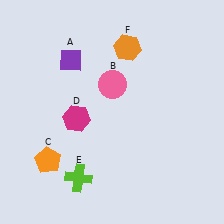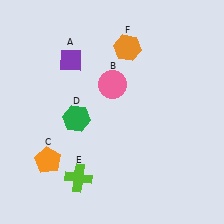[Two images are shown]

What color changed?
The hexagon (D) changed from magenta in Image 1 to green in Image 2.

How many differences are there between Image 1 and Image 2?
There is 1 difference between the two images.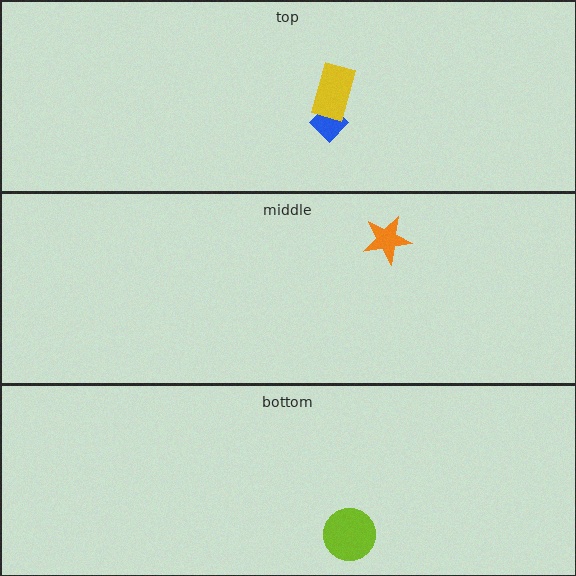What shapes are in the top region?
The blue diamond, the yellow rectangle.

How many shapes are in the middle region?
1.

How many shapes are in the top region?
2.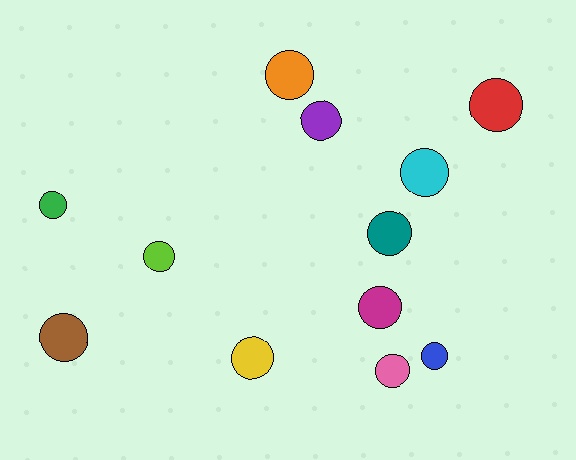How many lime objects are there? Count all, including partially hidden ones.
There is 1 lime object.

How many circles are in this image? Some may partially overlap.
There are 12 circles.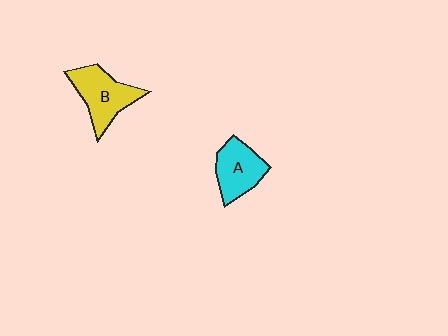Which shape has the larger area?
Shape B (yellow).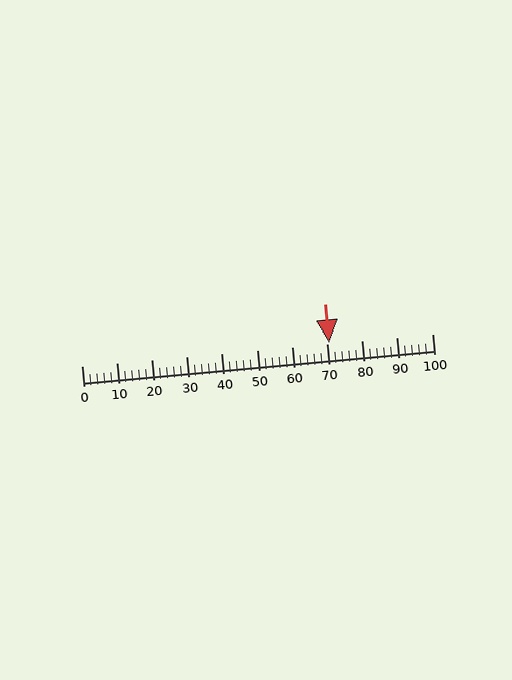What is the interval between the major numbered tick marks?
The major tick marks are spaced 10 units apart.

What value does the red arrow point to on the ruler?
The red arrow points to approximately 70.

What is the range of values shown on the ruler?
The ruler shows values from 0 to 100.